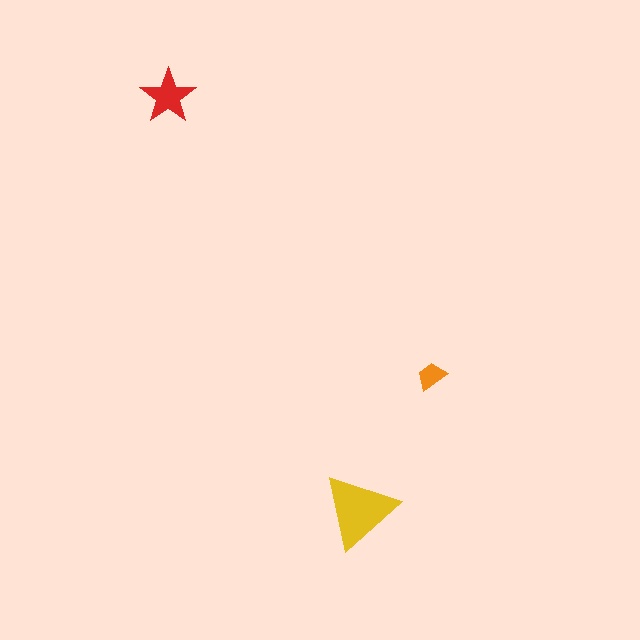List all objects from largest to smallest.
The yellow triangle, the red star, the orange trapezoid.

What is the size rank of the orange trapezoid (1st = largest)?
3rd.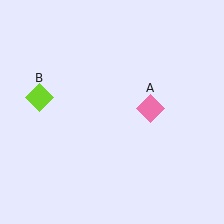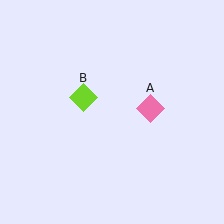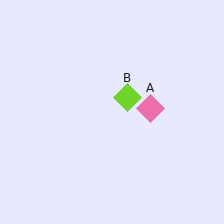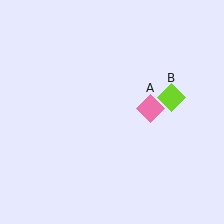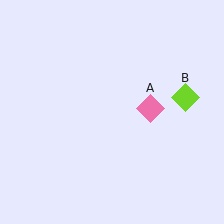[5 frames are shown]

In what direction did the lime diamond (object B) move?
The lime diamond (object B) moved right.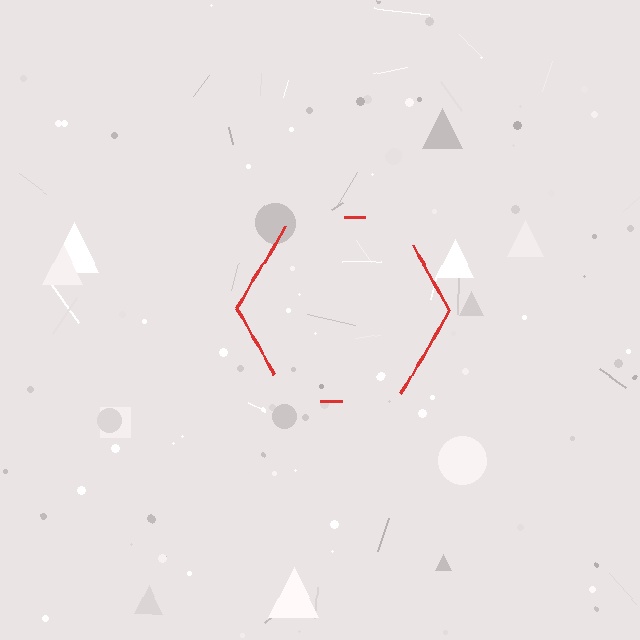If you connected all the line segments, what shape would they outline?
They would outline a hexagon.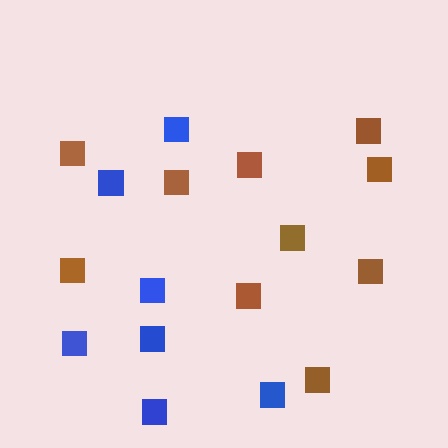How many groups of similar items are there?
There are 2 groups: one group of blue squares (7) and one group of brown squares (10).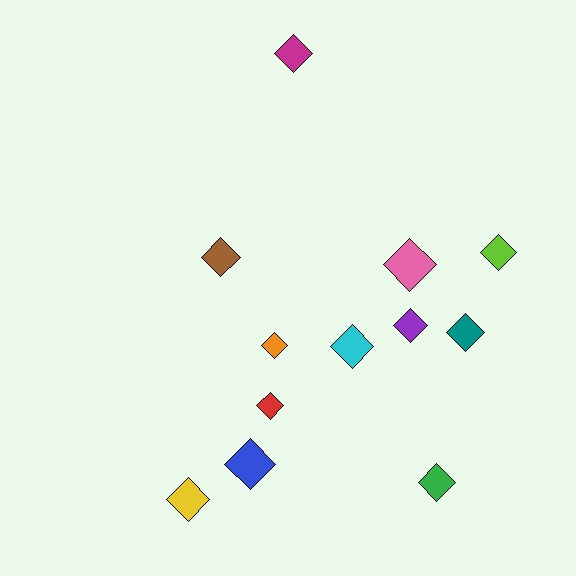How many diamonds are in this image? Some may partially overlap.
There are 12 diamonds.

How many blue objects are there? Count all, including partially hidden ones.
There is 1 blue object.